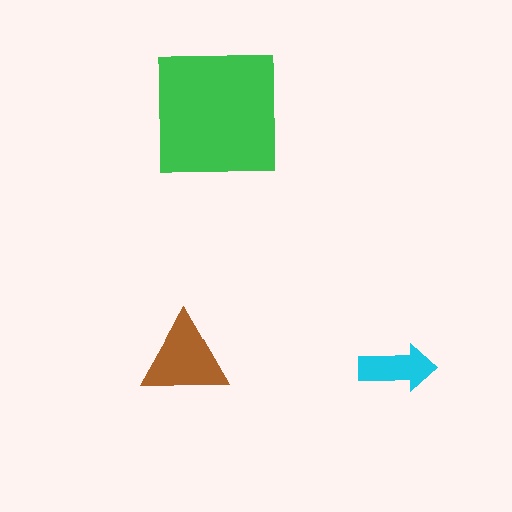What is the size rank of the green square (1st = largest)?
1st.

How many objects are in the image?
There are 3 objects in the image.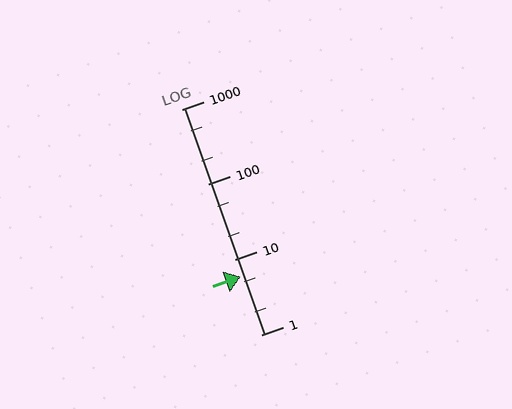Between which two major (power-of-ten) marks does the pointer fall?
The pointer is between 1 and 10.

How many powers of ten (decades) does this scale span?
The scale spans 3 decades, from 1 to 1000.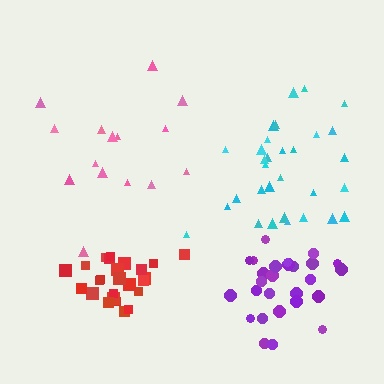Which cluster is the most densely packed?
Red.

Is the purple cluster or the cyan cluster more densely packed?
Purple.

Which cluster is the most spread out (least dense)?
Pink.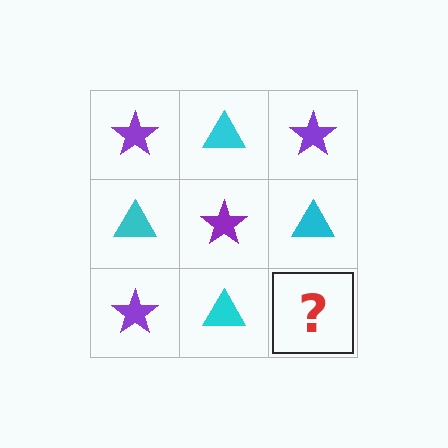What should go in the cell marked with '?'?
The missing cell should contain a purple star.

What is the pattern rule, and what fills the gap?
The rule is that it alternates purple star and cyan triangle in a checkerboard pattern. The gap should be filled with a purple star.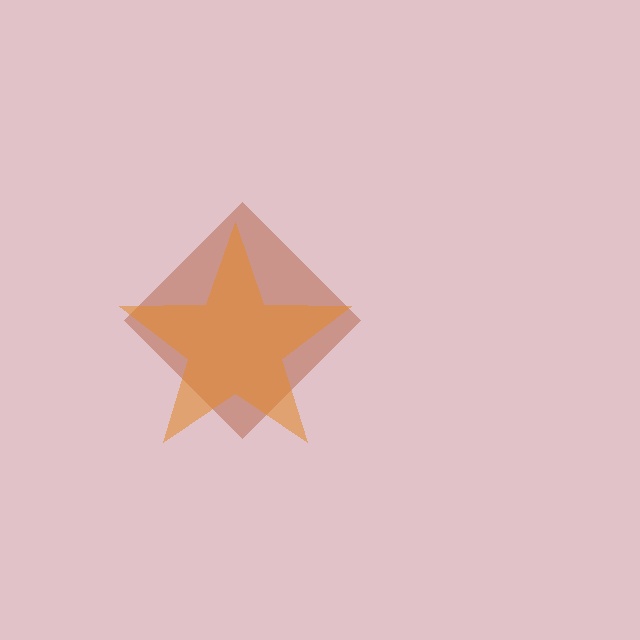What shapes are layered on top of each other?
The layered shapes are: a brown diamond, an orange star.